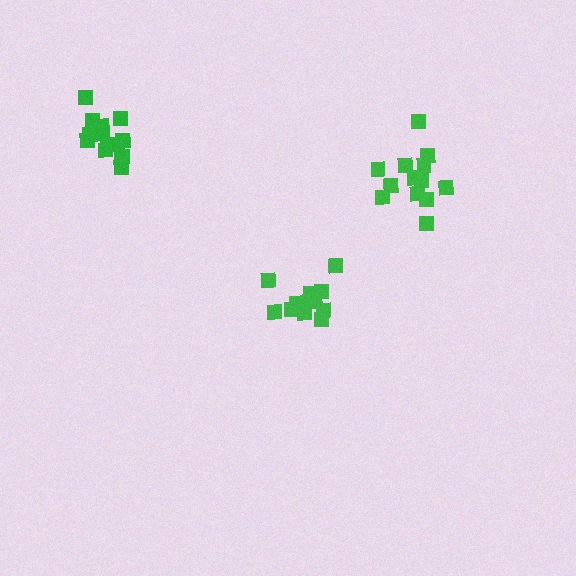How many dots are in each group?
Group 1: 13 dots, Group 2: 13 dots, Group 3: 14 dots (40 total).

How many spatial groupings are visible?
There are 3 spatial groupings.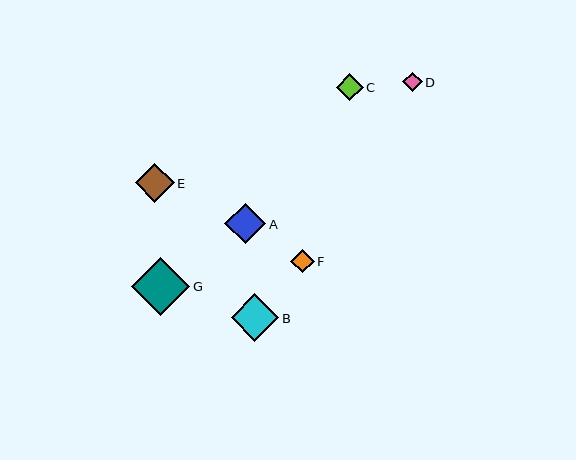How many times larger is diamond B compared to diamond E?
Diamond B is approximately 1.2 times the size of diamond E.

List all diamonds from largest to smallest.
From largest to smallest: G, B, A, E, C, F, D.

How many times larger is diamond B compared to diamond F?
Diamond B is approximately 2.1 times the size of diamond F.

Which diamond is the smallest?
Diamond D is the smallest with a size of approximately 20 pixels.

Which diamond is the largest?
Diamond G is the largest with a size of approximately 58 pixels.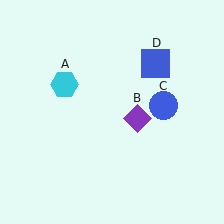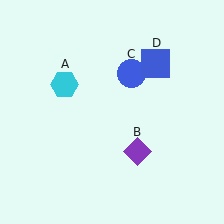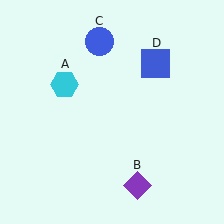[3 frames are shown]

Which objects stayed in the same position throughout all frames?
Cyan hexagon (object A) and blue square (object D) remained stationary.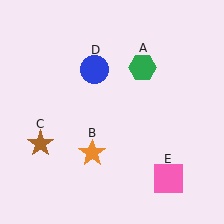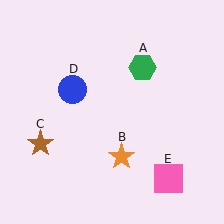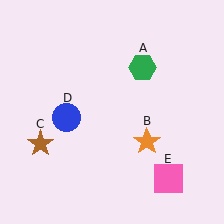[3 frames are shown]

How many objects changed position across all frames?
2 objects changed position: orange star (object B), blue circle (object D).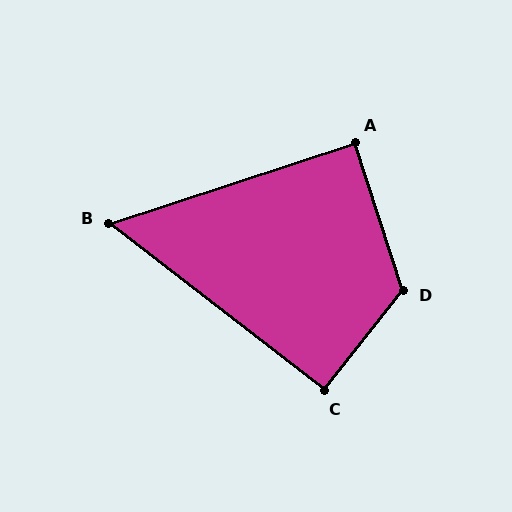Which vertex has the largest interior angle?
D, at approximately 124 degrees.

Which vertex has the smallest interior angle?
B, at approximately 56 degrees.